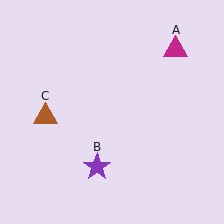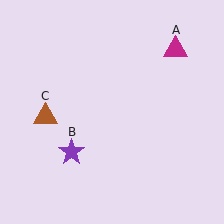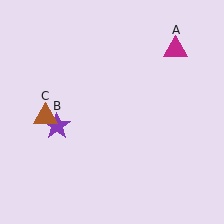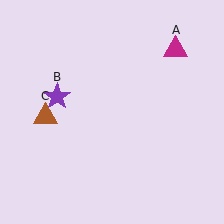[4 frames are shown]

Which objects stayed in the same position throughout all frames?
Magenta triangle (object A) and brown triangle (object C) remained stationary.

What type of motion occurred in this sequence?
The purple star (object B) rotated clockwise around the center of the scene.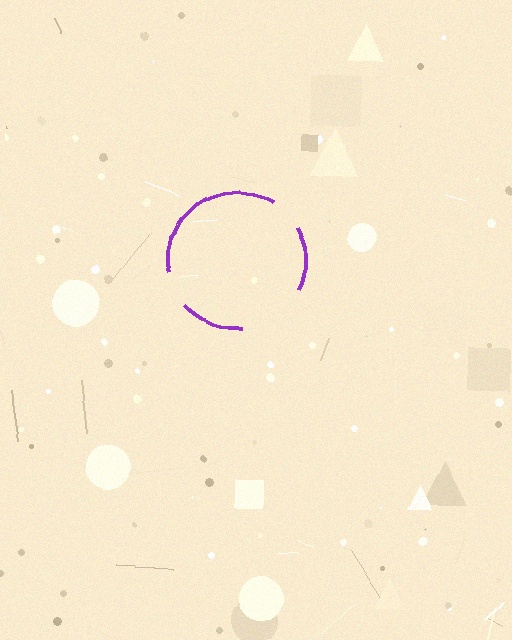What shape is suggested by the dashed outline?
The dashed outline suggests a circle.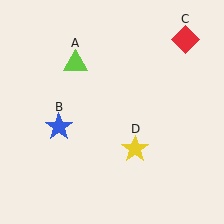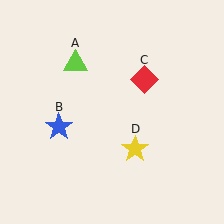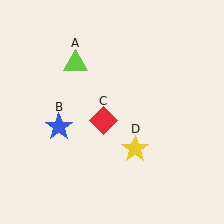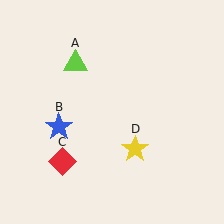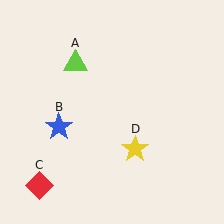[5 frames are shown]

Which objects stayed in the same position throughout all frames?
Lime triangle (object A) and blue star (object B) and yellow star (object D) remained stationary.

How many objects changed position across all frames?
1 object changed position: red diamond (object C).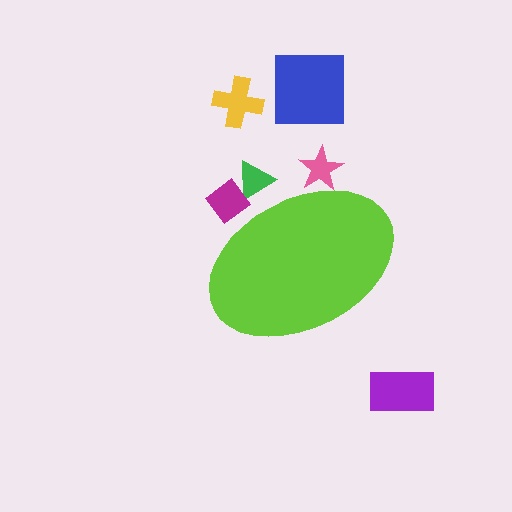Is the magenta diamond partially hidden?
Yes, the magenta diamond is partially hidden behind the lime ellipse.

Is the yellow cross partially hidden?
No, the yellow cross is fully visible.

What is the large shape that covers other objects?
A lime ellipse.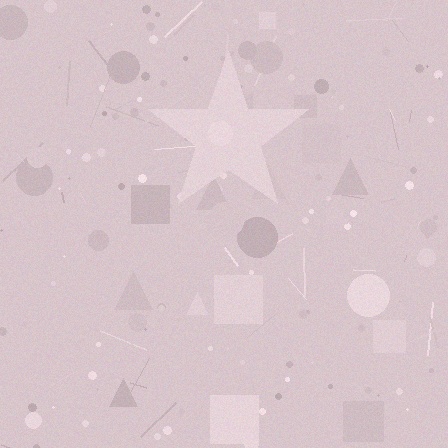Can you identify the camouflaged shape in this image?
The camouflaged shape is a star.